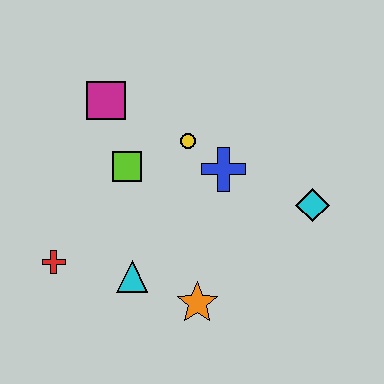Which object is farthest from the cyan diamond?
The red cross is farthest from the cyan diamond.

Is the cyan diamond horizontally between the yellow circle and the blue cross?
No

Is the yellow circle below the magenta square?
Yes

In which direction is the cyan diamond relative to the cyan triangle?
The cyan diamond is to the right of the cyan triangle.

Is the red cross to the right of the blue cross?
No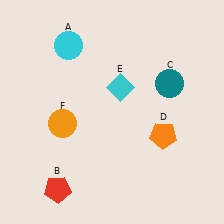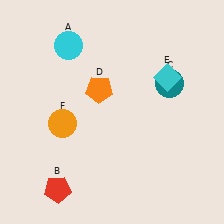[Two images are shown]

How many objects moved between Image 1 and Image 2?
2 objects moved between the two images.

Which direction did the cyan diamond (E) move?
The cyan diamond (E) moved right.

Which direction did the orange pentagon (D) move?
The orange pentagon (D) moved left.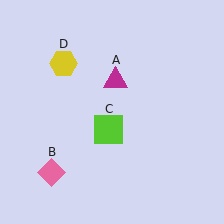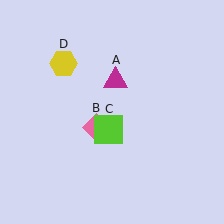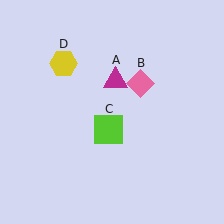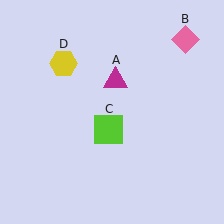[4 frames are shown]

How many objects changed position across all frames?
1 object changed position: pink diamond (object B).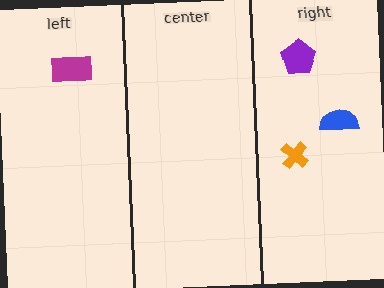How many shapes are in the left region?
1.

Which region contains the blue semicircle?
The right region.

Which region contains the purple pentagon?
The right region.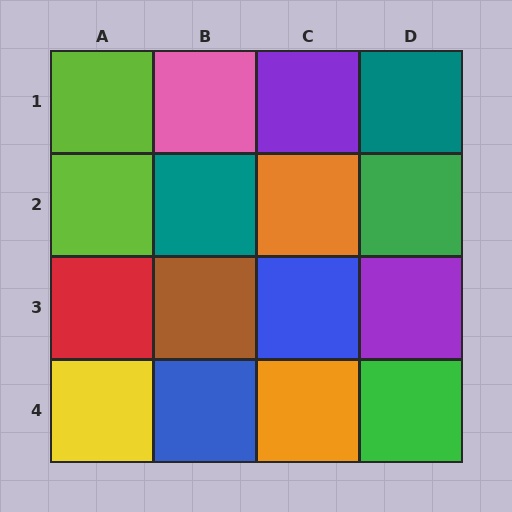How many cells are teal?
2 cells are teal.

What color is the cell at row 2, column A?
Lime.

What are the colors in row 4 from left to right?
Yellow, blue, orange, green.